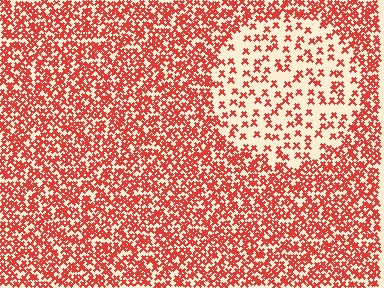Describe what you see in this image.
The image contains small red elements arranged at two different densities. A circle-shaped region is visible where the elements are less densely packed than the surrounding area.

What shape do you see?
I see a circle.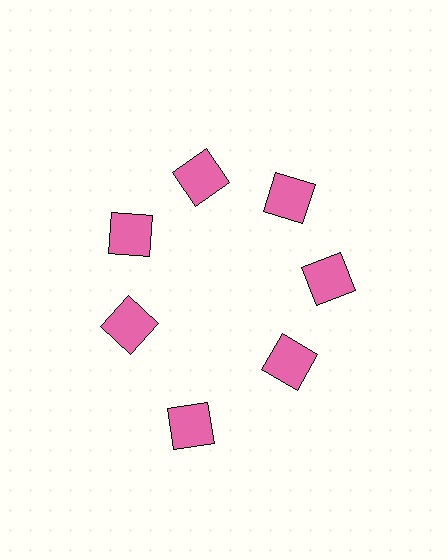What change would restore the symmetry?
The symmetry would be restored by moving it inward, back onto the ring so that all 7 squares sit at equal angles and equal distance from the center.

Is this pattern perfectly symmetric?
No. The 7 pink squares are arranged in a ring, but one element near the 6 o'clock position is pushed outward from the center, breaking the 7-fold rotational symmetry.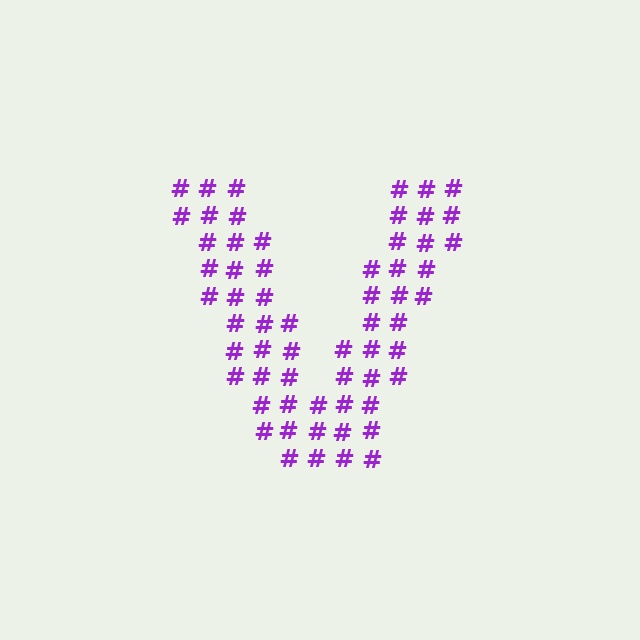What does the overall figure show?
The overall figure shows the letter V.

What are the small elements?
The small elements are hash symbols.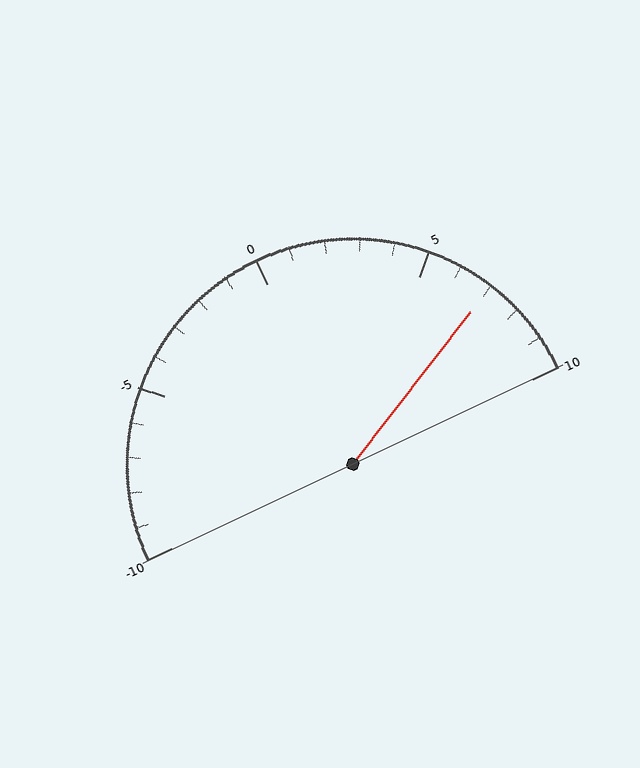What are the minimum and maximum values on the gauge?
The gauge ranges from -10 to 10.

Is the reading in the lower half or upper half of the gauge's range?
The reading is in the upper half of the range (-10 to 10).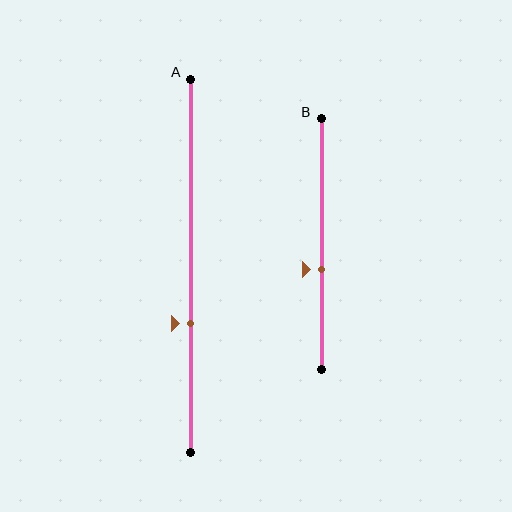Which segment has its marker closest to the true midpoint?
Segment B has its marker closest to the true midpoint.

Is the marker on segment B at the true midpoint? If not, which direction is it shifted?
No, the marker on segment B is shifted downward by about 10% of the segment length.